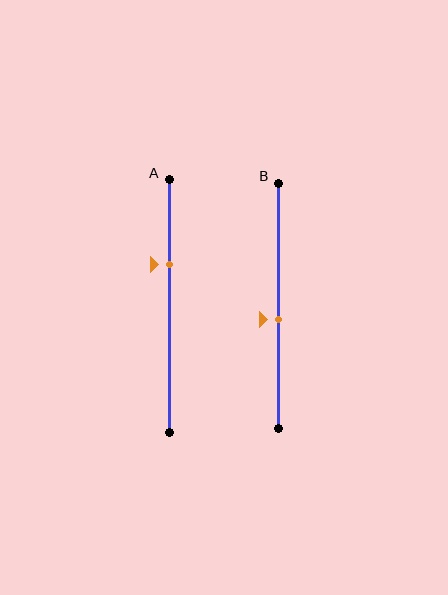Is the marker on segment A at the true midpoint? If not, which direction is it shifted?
No, the marker on segment A is shifted upward by about 16% of the segment length.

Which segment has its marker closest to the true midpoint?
Segment B has its marker closest to the true midpoint.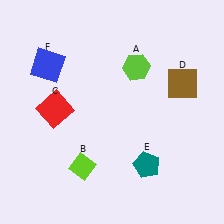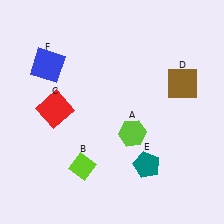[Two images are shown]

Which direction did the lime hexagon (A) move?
The lime hexagon (A) moved down.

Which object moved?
The lime hexagon (A) moved down.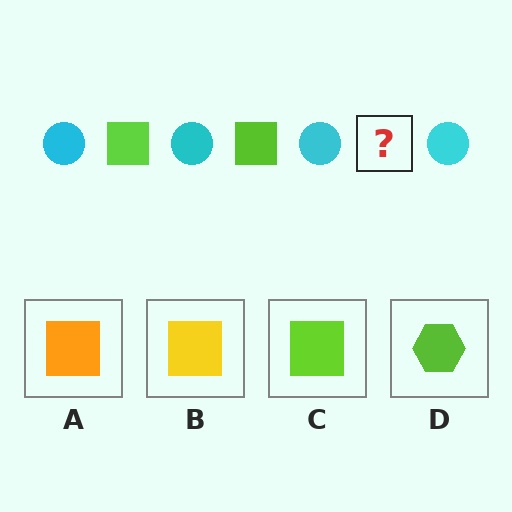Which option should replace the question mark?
Option C.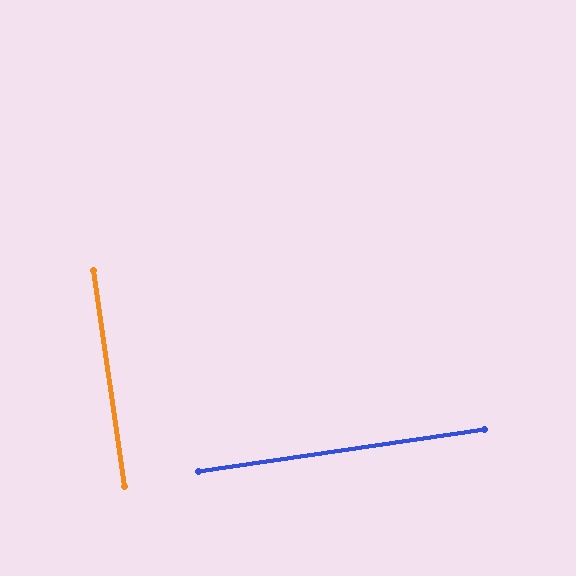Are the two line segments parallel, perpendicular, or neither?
Perpendicular — they meet at approximately 90°.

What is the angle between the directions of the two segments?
Approximately 90 degrees.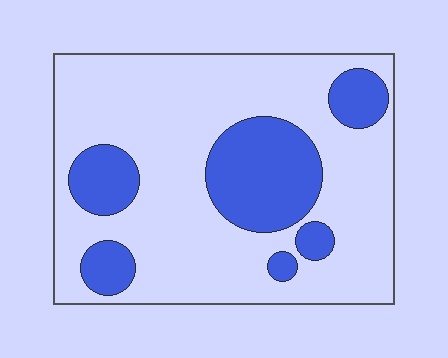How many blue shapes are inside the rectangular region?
6.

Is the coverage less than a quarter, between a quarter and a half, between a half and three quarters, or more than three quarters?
Between a quarter and a half.